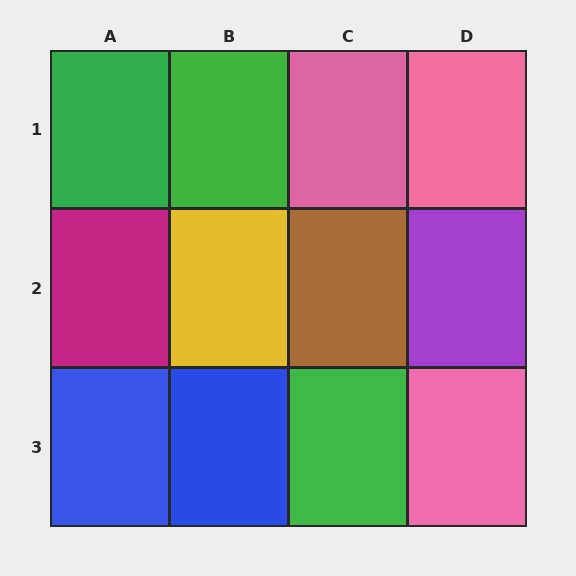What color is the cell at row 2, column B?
Yellow.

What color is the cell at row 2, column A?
Magenta.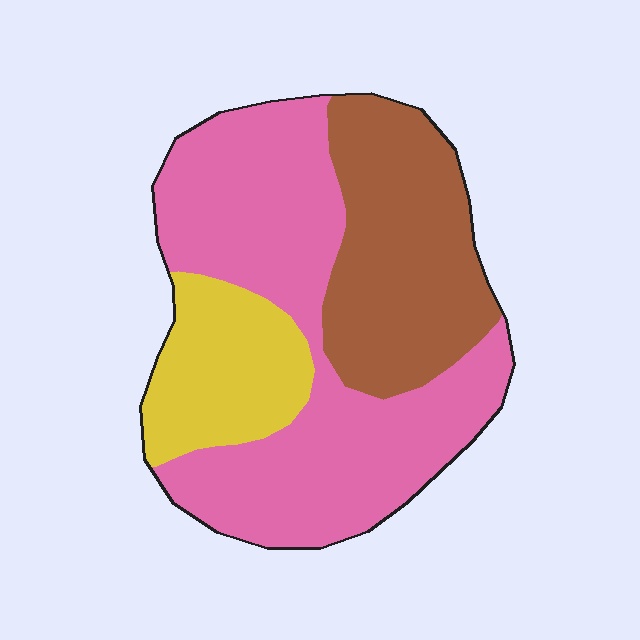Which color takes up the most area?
Pink, at roughly 55%.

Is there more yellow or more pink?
Pink.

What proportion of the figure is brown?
Brown covers around 30% of the figure.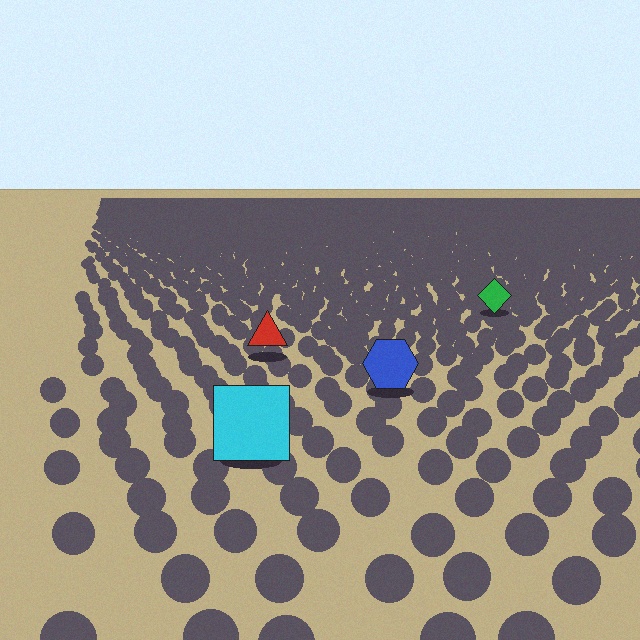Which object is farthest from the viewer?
The green diamond is farthest from the viewer. It appears smaller and the ground texture around it is denser.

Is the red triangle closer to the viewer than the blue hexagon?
No. The blue hexagon is closer — you can tell from the texture gradient: the ground texture is coarser near it.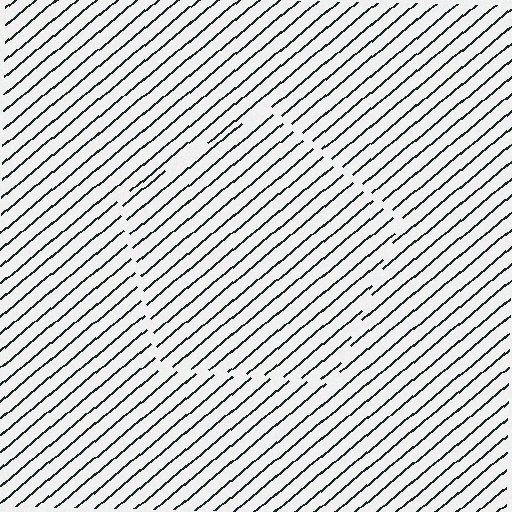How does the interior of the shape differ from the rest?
The interior of the shape contains the same grating, shifted by half a period — the contour is defined by the phase discontinuity where line-ends from the inner and outer gratings abut.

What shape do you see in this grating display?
An illusory pentagon. The interior of the shape contains the same grating, shifted by half a period — the contour is defined by the phase discontinuity where line-ends from the inner and outer gratings abut.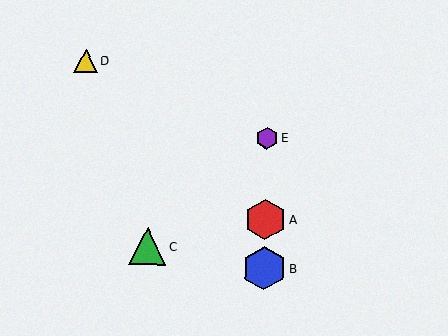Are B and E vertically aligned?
Yes, both are at x≈264.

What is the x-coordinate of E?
Object E is at x≈267.